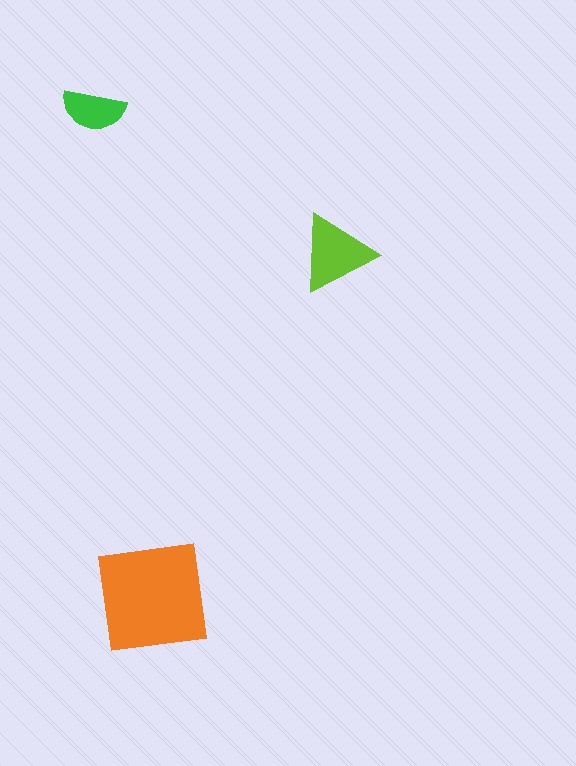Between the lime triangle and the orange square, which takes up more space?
The orange square.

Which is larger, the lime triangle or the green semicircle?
The lime triangle.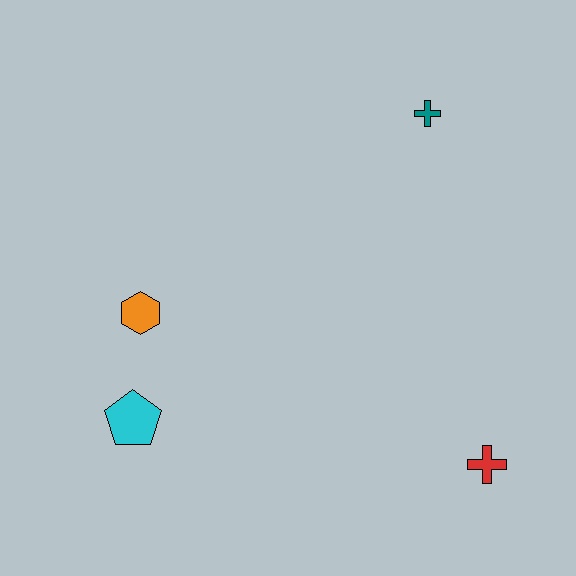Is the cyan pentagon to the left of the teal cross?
Yes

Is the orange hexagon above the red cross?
Yes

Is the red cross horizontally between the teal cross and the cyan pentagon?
No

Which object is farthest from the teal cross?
The cyan pentagon is farthest from the teal cross.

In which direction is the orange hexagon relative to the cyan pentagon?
The orange hexagon is above the cyan pentagon.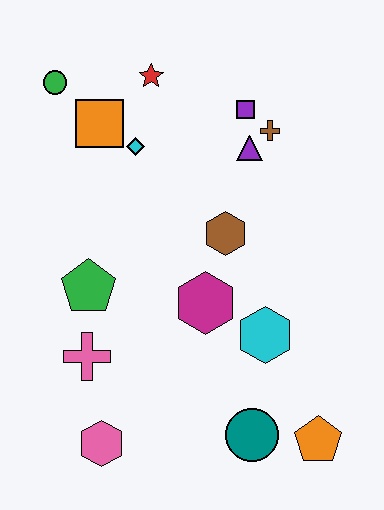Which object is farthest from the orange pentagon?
The green circle is farthest from the orange pentagon.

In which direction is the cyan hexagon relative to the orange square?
The cyan hexagon is below the orange square.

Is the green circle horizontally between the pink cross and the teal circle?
No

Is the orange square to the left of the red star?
Yes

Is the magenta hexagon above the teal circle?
Yes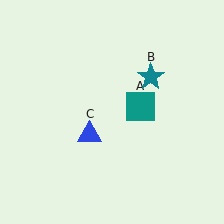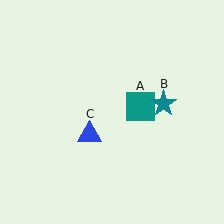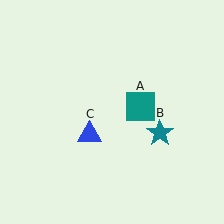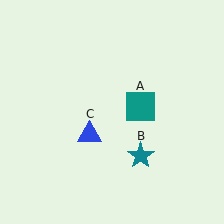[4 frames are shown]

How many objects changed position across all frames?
1 object changed position: teal star (object B).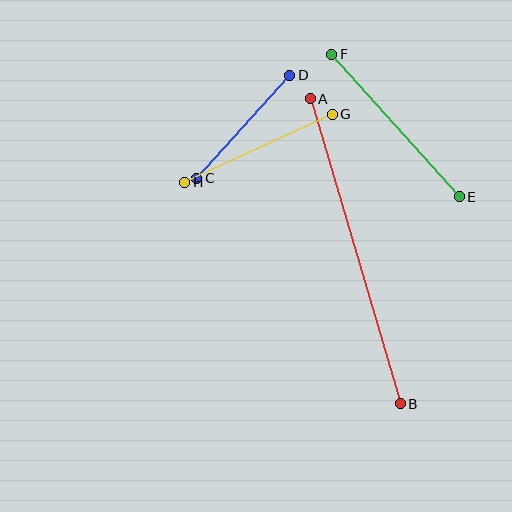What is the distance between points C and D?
The distance is approximately 139 pixels.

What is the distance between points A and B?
The distance is approximately 318 pixels.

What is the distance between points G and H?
The distance is approximately 162 pixels.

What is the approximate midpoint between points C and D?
The midpoint is at approximately (243, 127) pixels.